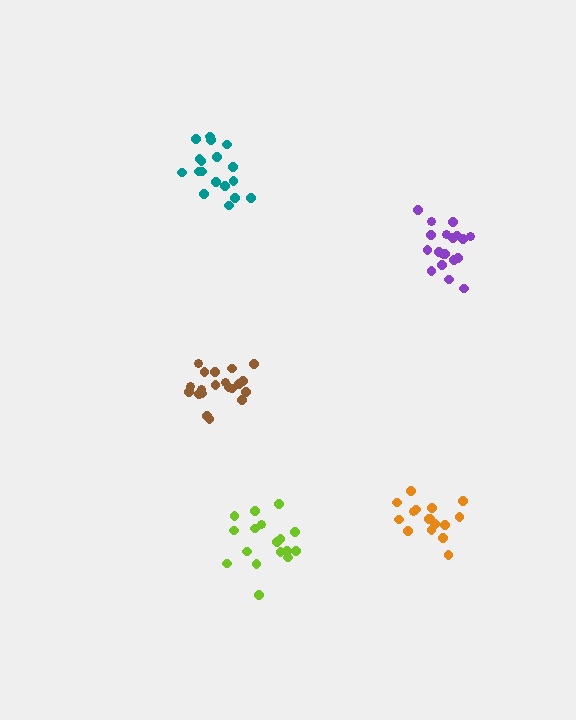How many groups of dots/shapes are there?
There are 5 groups.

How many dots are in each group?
Group 1: 17 dots, Group 2: 20 dots, Group 3: 16 dots, Group 4: 18 dots, Group 5: 20 dots (91 total).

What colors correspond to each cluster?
The clusters are colored: lime, purple, orange, teal, brown.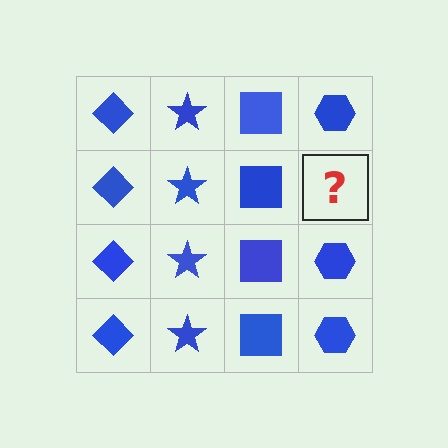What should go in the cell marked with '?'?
The missing cell should contain a blue hexagon.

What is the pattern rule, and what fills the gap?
The rule is that each column has a consistent shape. The gap should be filled with a blue hexagon.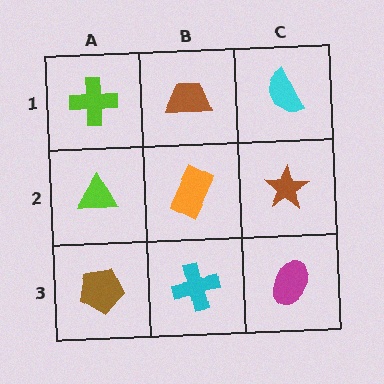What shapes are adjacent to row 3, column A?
A lime triangle (row 2, column A), a cyan cross (row 3, column B).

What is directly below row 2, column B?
A cyan cross.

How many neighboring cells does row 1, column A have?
2.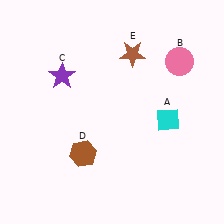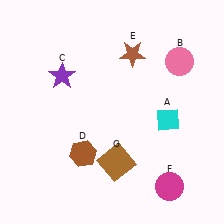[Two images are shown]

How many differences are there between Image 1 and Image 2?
There are 2 differences between the two images.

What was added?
A magenta circle (F), a brown square (G) were added in Image 2.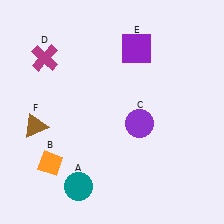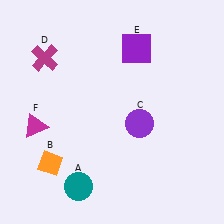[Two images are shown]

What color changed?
The triangle (F) changed from brown in Image 1 to magenta in Image 2.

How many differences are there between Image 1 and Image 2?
There is 1 difference between the two images.